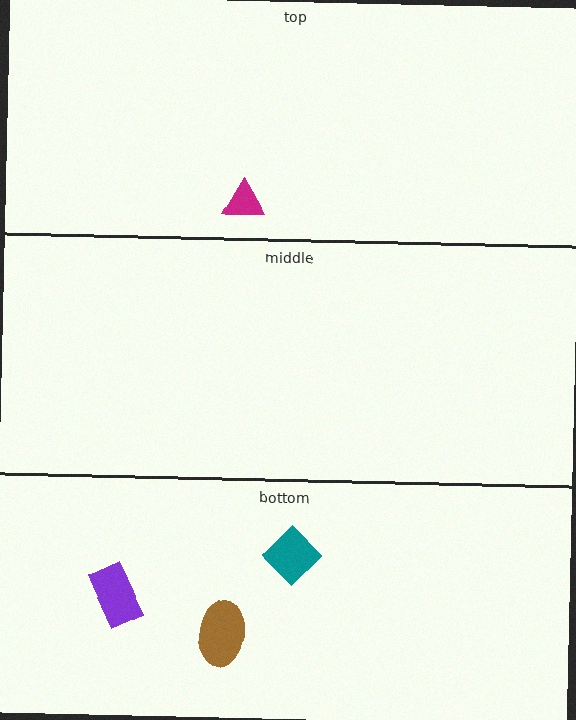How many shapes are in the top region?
1.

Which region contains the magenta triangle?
The top region.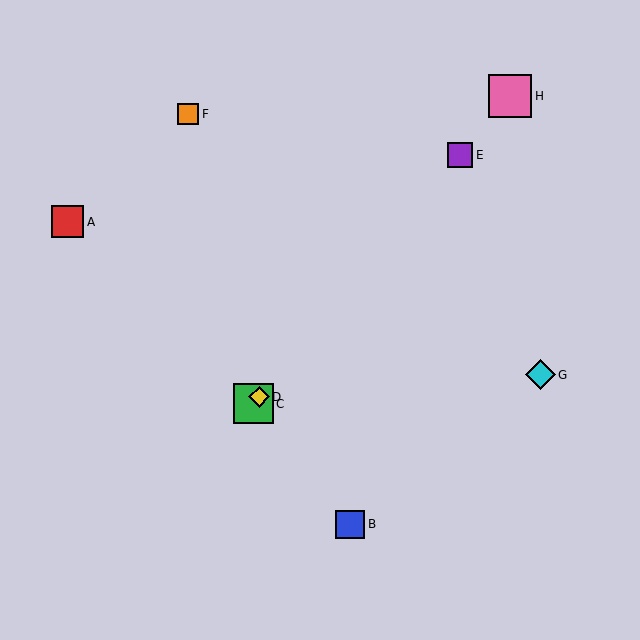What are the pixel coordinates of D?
Object D is at (259, 397).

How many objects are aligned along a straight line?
4 objects (C, D, E, H) are aligned along a straight line.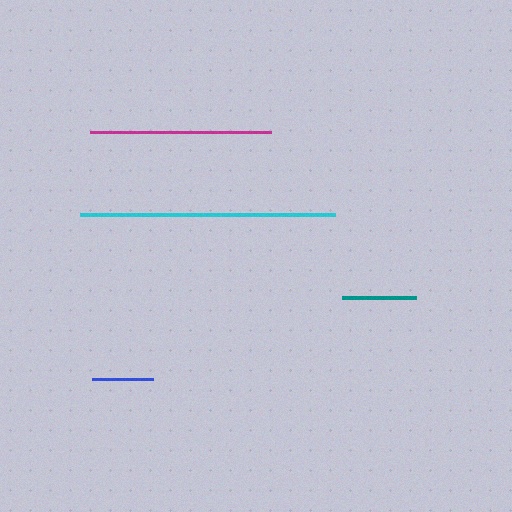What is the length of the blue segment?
The blue segment is approximately 61 pixels long.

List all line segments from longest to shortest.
From longest to shortest: cyan, magenta, teal, blue.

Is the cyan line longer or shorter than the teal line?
The cyan line is longer than the teal line.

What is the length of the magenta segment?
The magenta segment is approximately 180 pixels long.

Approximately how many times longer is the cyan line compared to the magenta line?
The cyan line is approximately 1.4 times the length of the magenta line.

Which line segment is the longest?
The cyan line is the longest at approximately 254 pixels.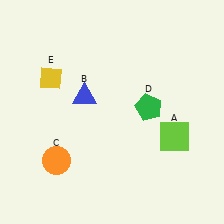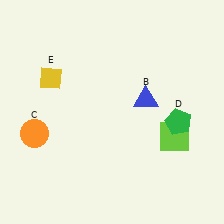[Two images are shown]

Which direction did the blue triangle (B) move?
The blue triangle (B) moved right.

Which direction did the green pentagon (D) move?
The green pentagon (D) moved right.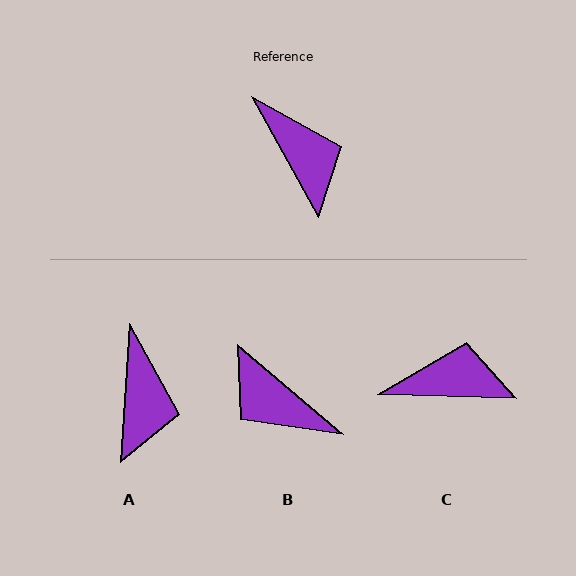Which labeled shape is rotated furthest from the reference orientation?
B, about 160 degrees away.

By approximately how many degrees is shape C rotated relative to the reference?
Approximately 59 degrees counter-clockwise.